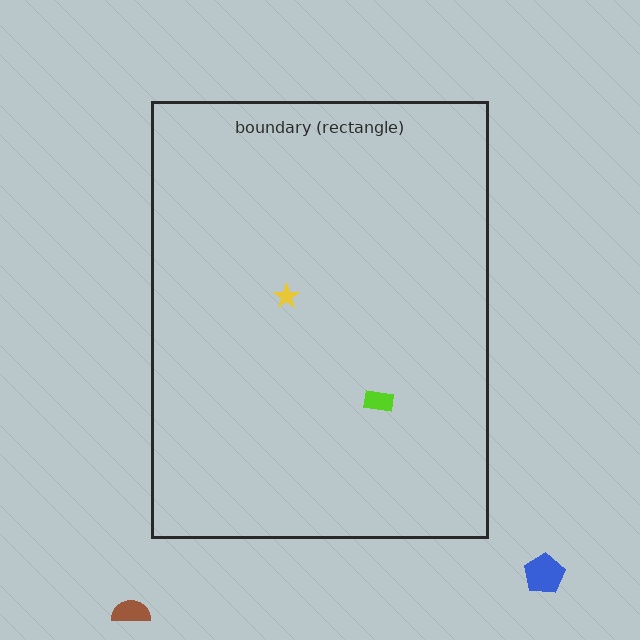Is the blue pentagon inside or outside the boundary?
Outside.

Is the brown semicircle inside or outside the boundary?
Outside.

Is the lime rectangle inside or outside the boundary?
Inside.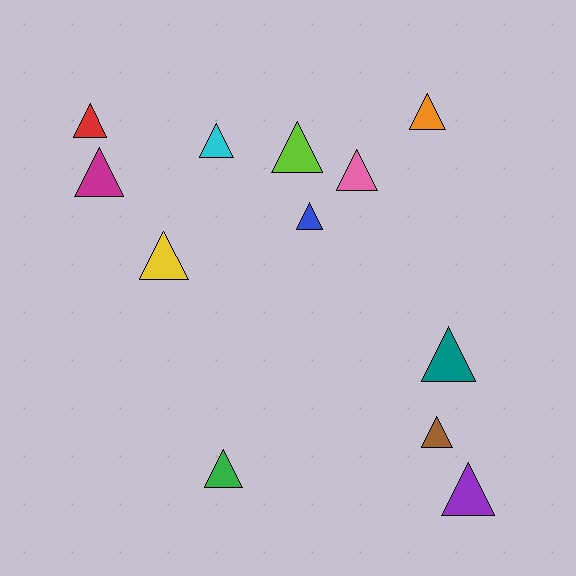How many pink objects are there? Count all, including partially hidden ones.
There is 1 pink object.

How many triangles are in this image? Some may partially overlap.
There are 12 triangles.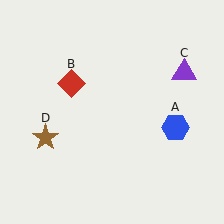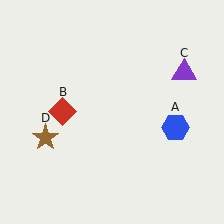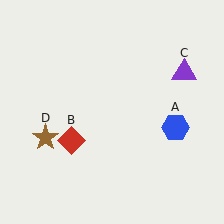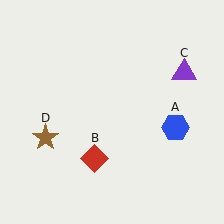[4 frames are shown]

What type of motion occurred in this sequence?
The red diamond (object B) rotated counterclockwise around the center of the scene.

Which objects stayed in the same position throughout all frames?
Blue hexagon (object A) and purple triangle (object C) and brown star (object D) remained stationary.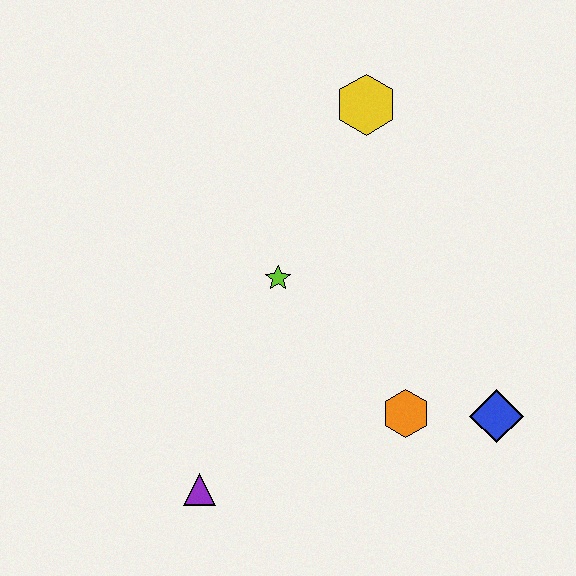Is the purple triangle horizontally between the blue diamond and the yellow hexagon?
No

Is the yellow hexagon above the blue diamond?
Yes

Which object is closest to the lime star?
The orange hexagon is closest to the lime star.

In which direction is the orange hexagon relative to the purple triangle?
The orange hexagon is to the right of the purple triangle.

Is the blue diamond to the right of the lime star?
Yes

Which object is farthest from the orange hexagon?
The yellow hexagon is farthest from the orange hexagon.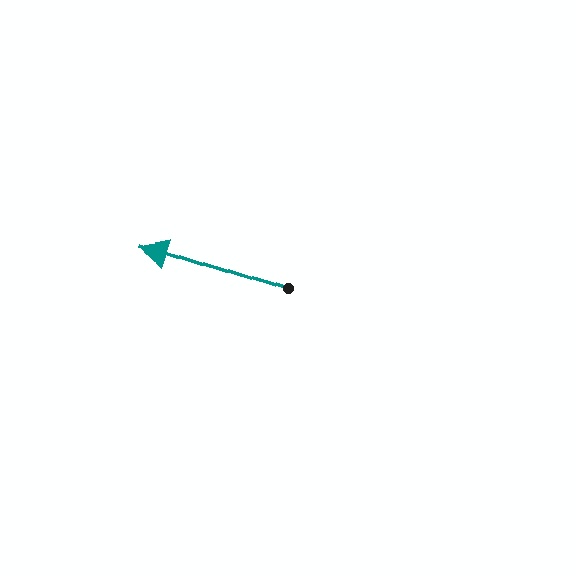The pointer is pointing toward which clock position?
Roughly 10 o'clock.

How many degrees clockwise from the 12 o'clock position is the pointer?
Approximately 288 degrees.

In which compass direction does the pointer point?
West.